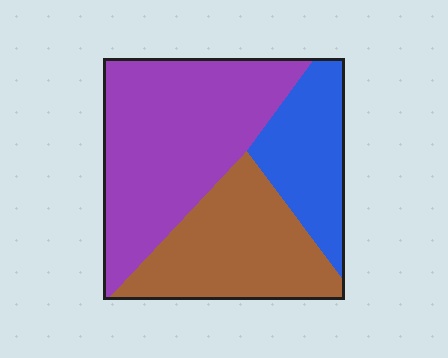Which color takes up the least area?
Blue, at roughly 20%.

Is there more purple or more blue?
Purple.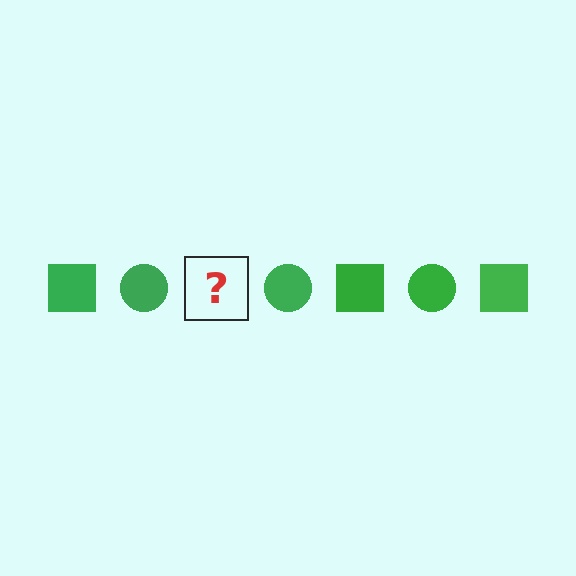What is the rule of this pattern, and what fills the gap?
The rule is that the pattern cycles through square, circle shapes in green. The gap should be filled with a green square.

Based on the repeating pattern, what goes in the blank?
The blank should be a green square.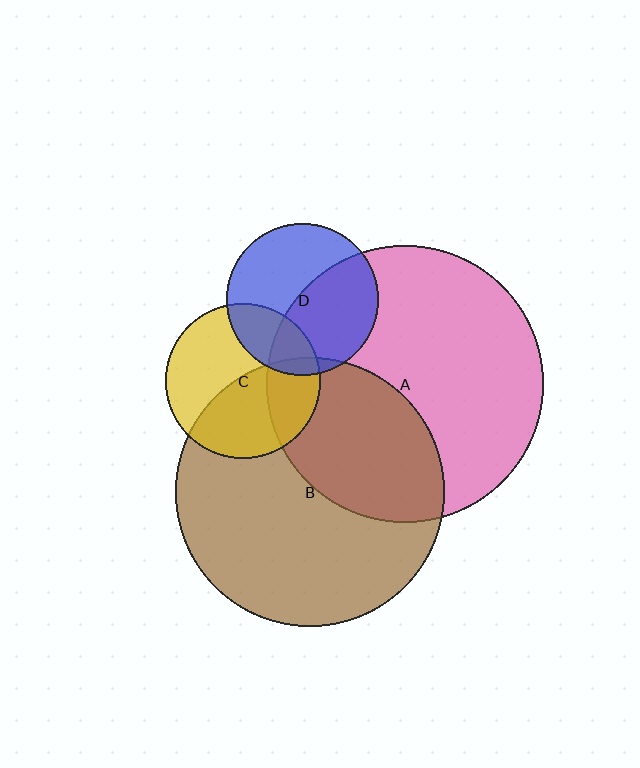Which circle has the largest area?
Circle A (pink).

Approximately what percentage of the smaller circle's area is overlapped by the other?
Approximately 25%.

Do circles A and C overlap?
Yes.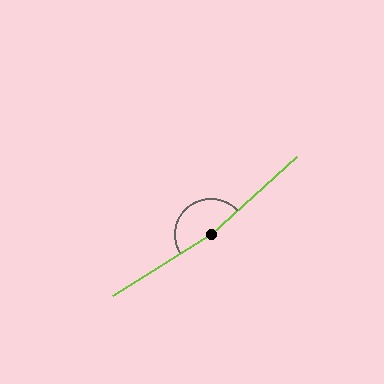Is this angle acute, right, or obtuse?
It is obtuse.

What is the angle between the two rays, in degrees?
Approximately 170 degrees.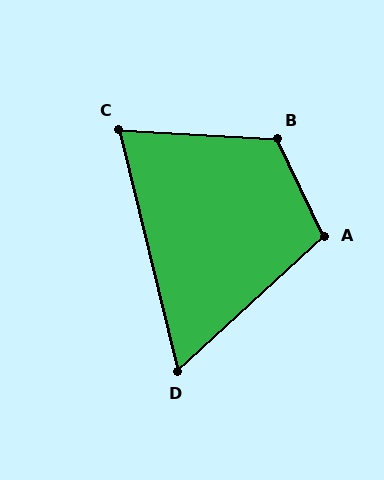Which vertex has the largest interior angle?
B, at approximately 119 degrees.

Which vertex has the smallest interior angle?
D, at approximately 61 degrees.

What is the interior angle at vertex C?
Approximately 73 degrees (acute).